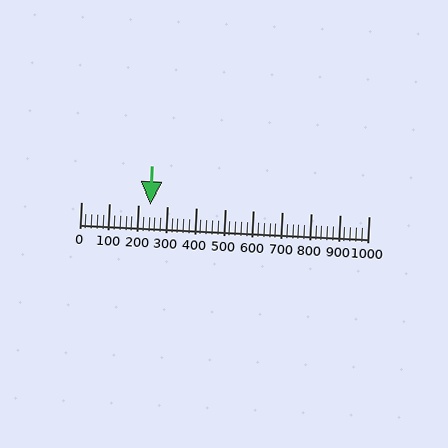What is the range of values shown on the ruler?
The ruler shows values from 0 to 1000.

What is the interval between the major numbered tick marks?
The major tick marks are spaced 100 units apart.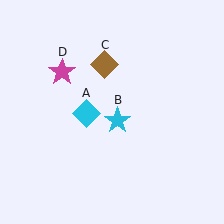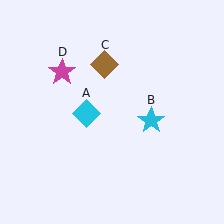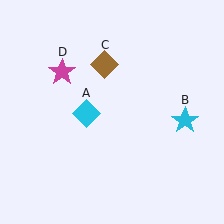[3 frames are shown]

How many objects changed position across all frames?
1 object changed position: cyan star (object B).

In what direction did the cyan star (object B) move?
The cyan star (object B) moved right.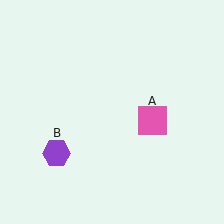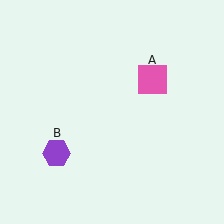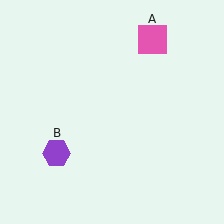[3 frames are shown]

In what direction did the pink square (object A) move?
The pink square (object A) moved up.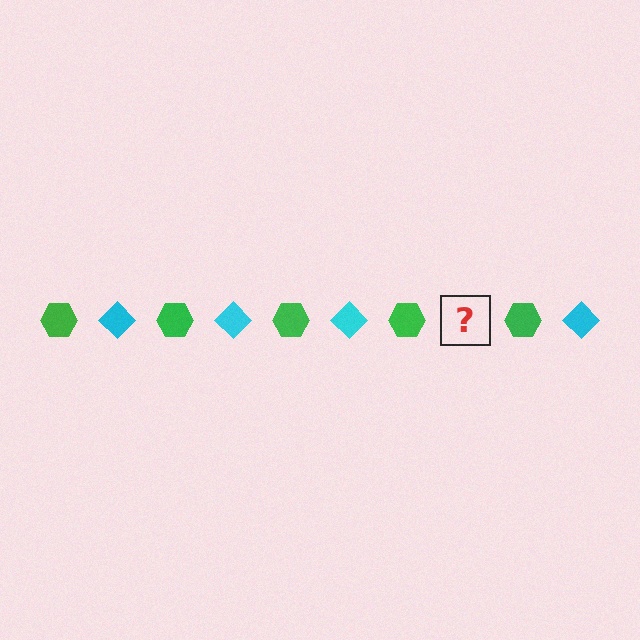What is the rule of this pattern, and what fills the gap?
The rule is that the pattern alternates between green hexagon and cyan diamond. The gap should be filled with a cyan diamond.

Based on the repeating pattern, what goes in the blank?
The blank should be a cyan diamond.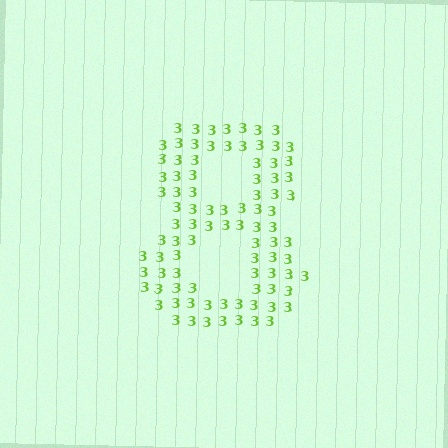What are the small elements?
The small elements are digit 3's.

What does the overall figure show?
The overall figure shows the digit 8.